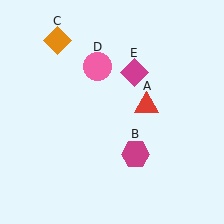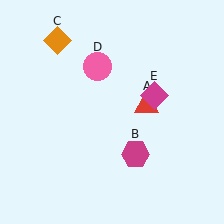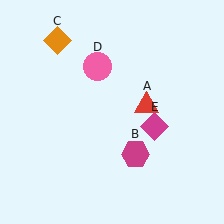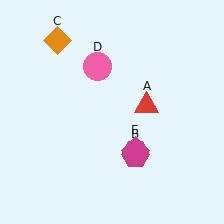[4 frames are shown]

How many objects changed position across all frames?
1 object changed position: magenta diamond (object E).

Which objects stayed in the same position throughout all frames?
Red triangle (object A) and magenta hexagon (object B) and orange diamond (object C) and pink circle (object D) remained stationary.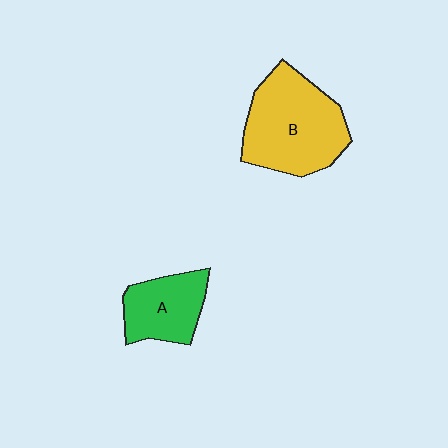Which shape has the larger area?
Shape B (yellow).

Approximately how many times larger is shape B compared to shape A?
Approximately 1.7 times.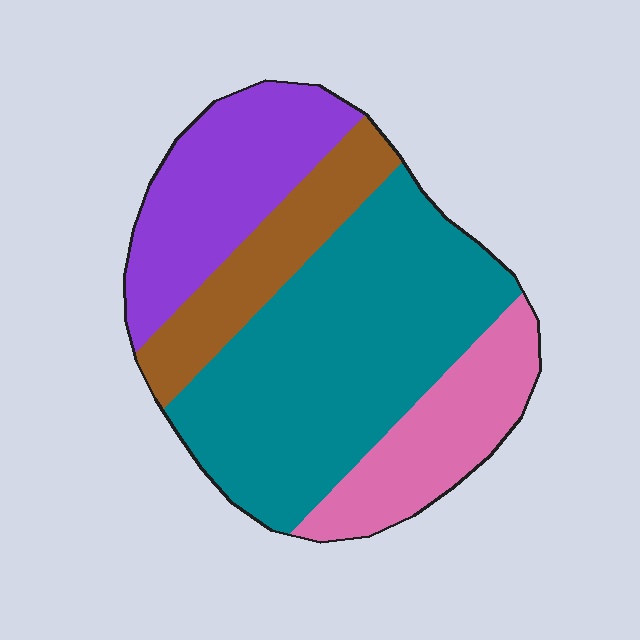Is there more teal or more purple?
Teal.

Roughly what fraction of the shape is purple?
Purple takes up about one fifth (1/5) of the shape.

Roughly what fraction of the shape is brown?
Brown covers roughly 15% of the shape.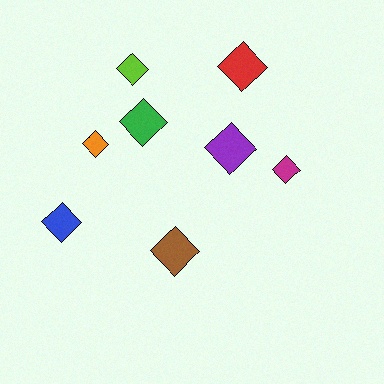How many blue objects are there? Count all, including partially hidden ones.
There is 1 blue object.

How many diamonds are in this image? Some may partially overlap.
There are 8 diamonds.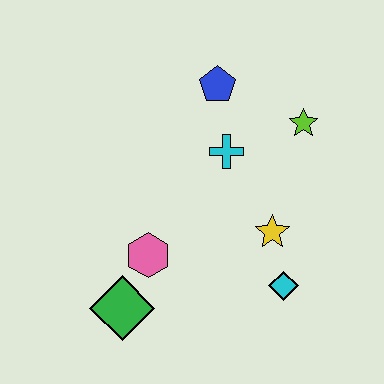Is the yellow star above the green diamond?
Yes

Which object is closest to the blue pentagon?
The cyan cross is closest to the blue pentagon.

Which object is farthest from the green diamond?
The lime star is farthest from the green diamond.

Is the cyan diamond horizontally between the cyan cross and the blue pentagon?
No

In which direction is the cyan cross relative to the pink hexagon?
The cyan cross is above the pink hexagon.